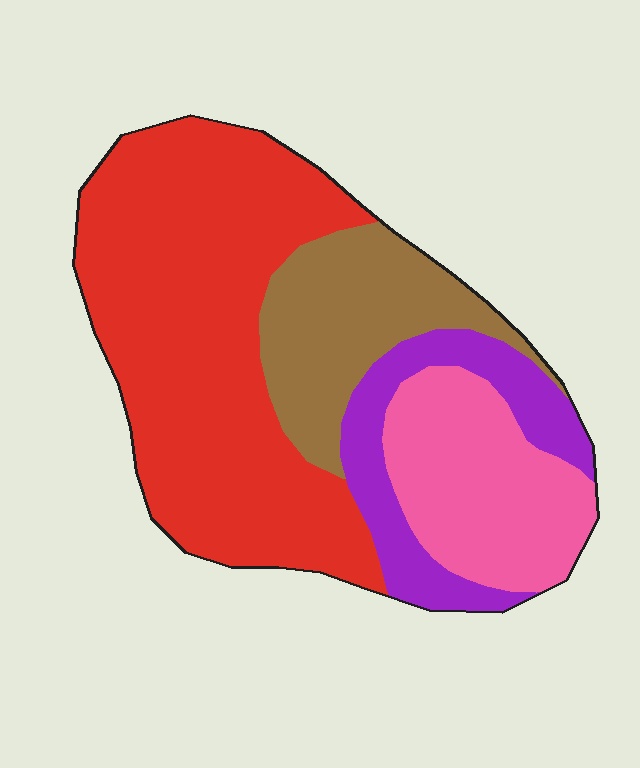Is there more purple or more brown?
Brown.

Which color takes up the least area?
Purple, at roughly 15%.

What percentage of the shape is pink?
Pink covers about 20% of the shape.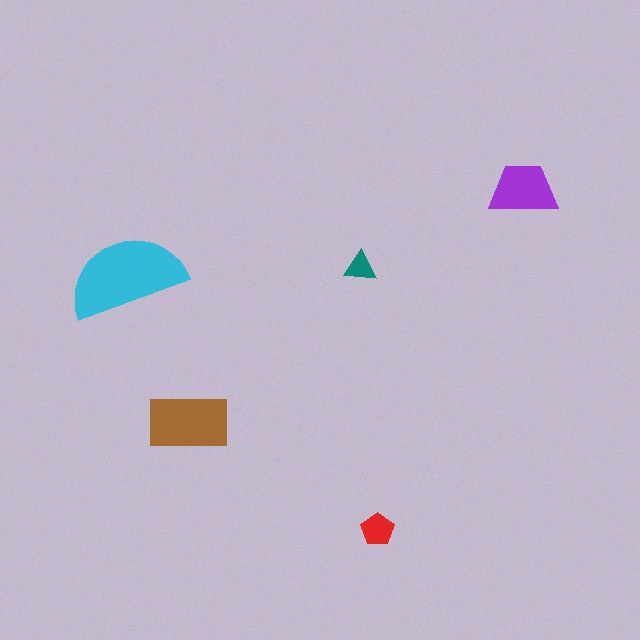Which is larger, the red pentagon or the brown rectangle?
The brown rectangle.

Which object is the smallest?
The teal triangle.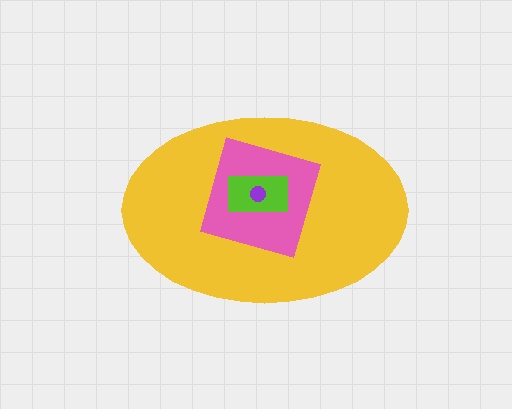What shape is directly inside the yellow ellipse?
The pink square.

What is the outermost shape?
The yellow ellipse.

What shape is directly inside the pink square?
The lime rectangle.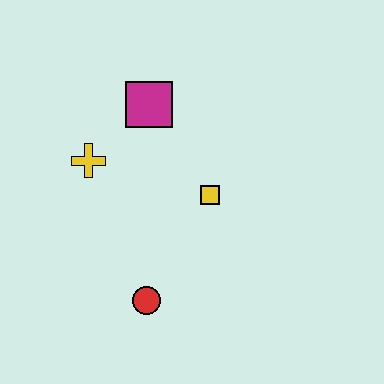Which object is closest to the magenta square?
The yellow cross is closest to the magenta square.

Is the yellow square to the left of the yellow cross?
No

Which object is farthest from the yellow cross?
The red circle is farthest from the yellow cross.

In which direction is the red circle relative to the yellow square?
The red circle is below the yellow square.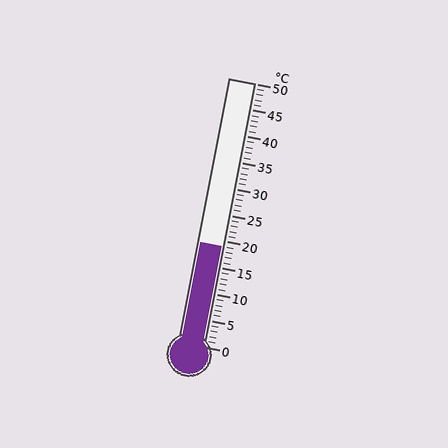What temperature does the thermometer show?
The thermometer shows approximately 19°C.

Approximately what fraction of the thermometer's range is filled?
The thermometer is filled to approximately 40% of its range.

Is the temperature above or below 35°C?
The temperature is below 35°C.